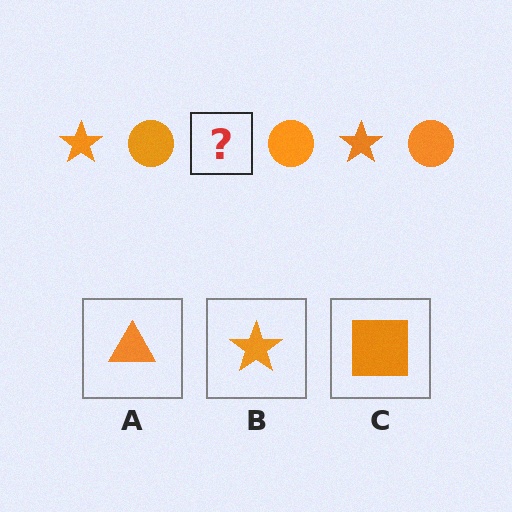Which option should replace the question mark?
Option B.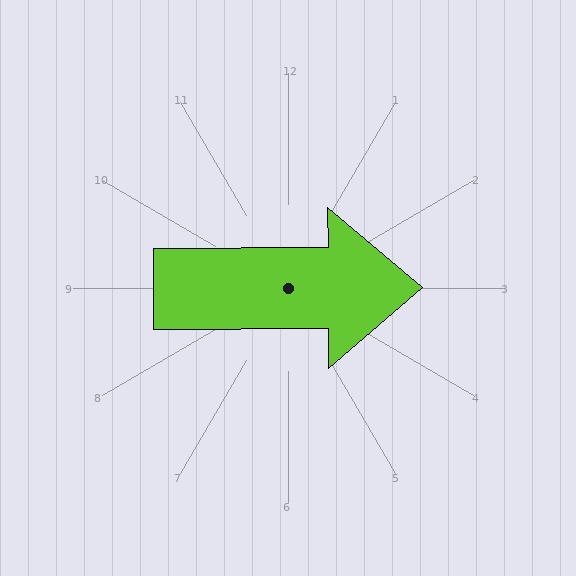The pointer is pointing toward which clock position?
Roughly 3 o'clock.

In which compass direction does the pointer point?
East.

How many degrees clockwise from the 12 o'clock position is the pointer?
Approximately 90 degrees.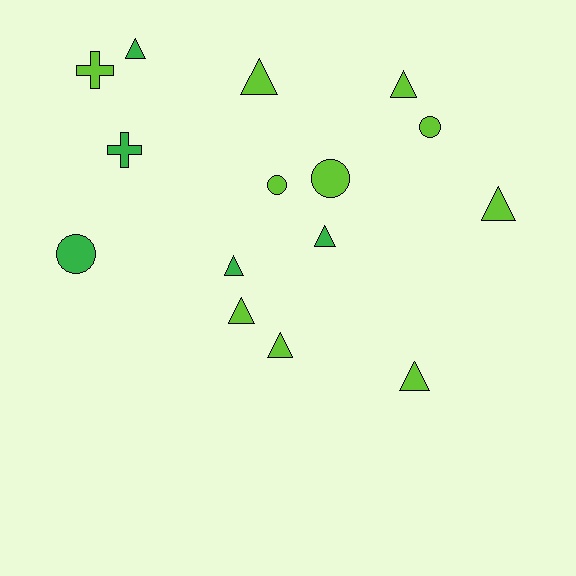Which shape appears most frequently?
Triangle, with 9 objects.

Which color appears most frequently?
Lime, with 10 objects.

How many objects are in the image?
There are 15 objects.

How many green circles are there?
There is 1 green circle.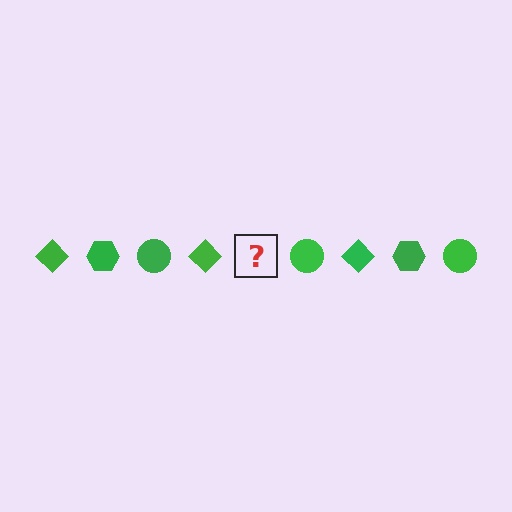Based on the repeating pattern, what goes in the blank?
The blank should be a green hexagon.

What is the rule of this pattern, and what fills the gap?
The rule is that the pattern cycles through diamond, hexagon, circle shapes in green. The gap should be filled with a green hexagon.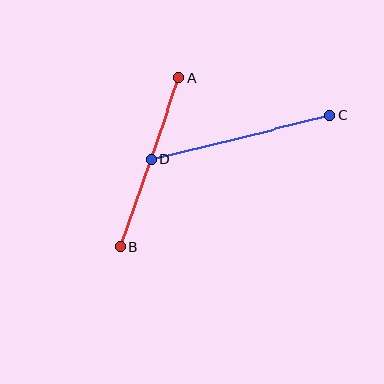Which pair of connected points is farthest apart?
Points C and D are farthest apart.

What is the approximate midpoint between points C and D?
The midpoint is at approximately (240, 137) pixels.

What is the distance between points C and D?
The distance is approximately 184 pixels.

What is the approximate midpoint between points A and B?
The midpoint is at approximately (150, 162) pixels.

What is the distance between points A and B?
The distance is approximately 179 pixels.